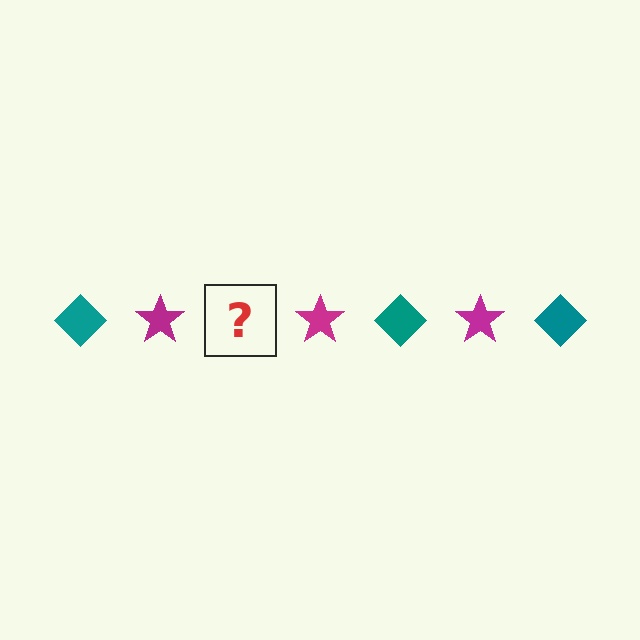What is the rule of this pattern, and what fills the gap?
The rule is that the pattern alternates between teal diamond and magenta star. The gap should be filled with a teal diamond.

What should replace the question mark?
The question mark should be replaced with a teal diamond.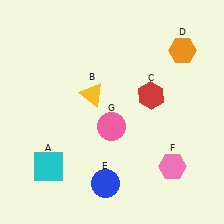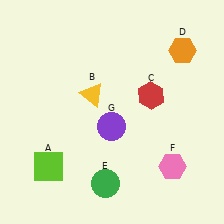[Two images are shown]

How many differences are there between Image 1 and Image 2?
There are 3 differences between the two images.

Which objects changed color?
A changed from cyan to lime. E changed from blue to green. G changed from pink to purple.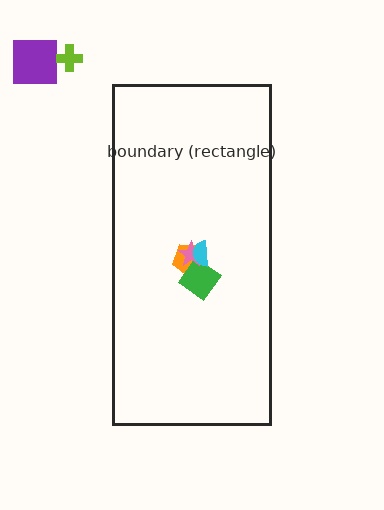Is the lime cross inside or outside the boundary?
Outside.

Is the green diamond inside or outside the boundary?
Inside.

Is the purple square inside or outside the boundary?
Outside.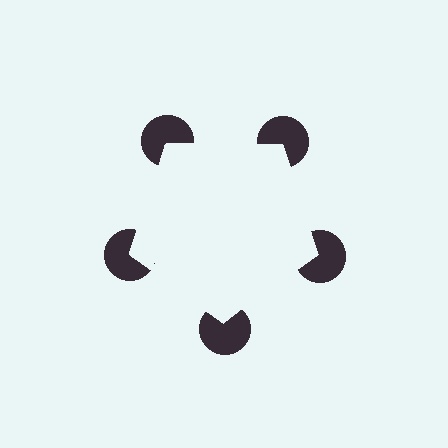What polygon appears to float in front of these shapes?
An illusory pentagon — its edges are inferred from the aligned wedge cuts in the pac-man discs, not physically drawn.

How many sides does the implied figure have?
5 sides.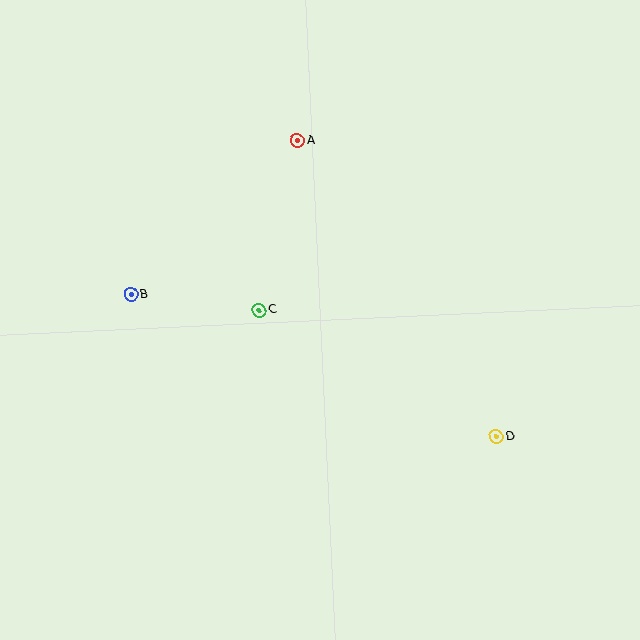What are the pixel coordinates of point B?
Point B is at (131, 294).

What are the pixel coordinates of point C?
Point C is at (259, 310).